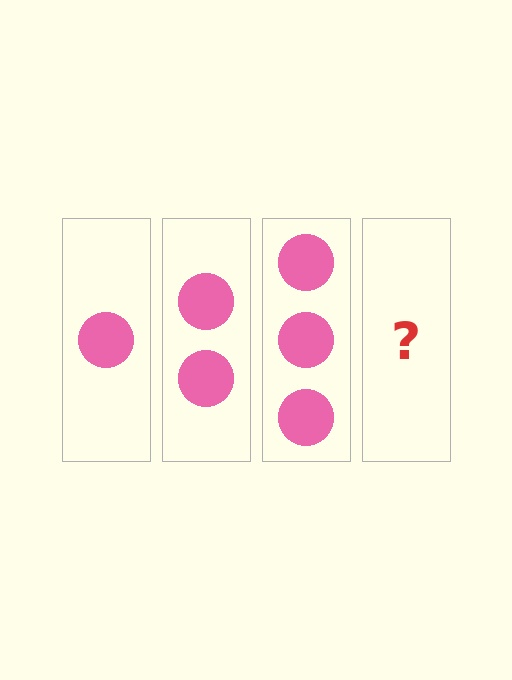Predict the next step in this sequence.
The next step is 4 circles.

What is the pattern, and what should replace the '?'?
The pattern is that each step adds one more circle. The '?' should be 4 circles.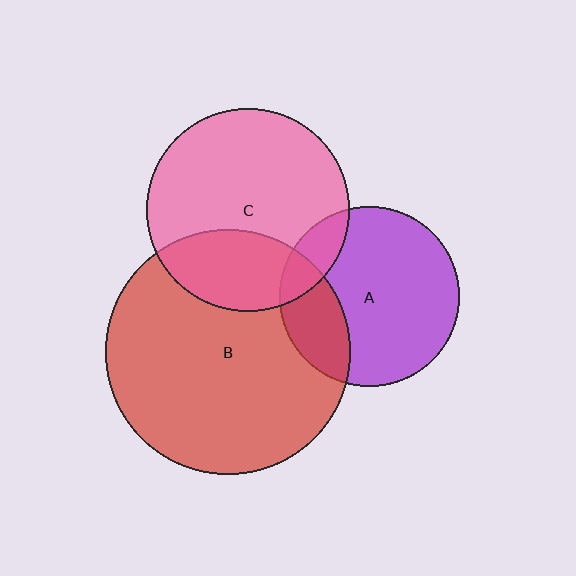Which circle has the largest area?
Circle B (red).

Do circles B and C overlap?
Yes.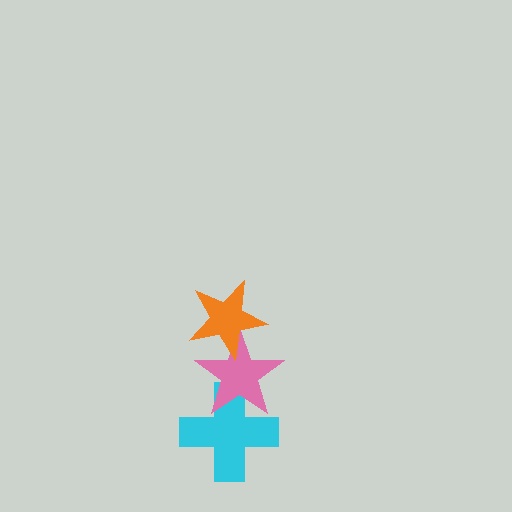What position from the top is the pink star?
The pink star is 2nd from the top.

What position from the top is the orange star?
The orange star is 1st from the top.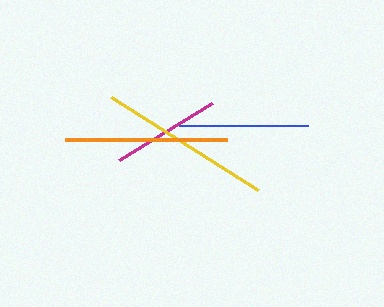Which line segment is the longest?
The yellow line is the longest at approximately 174 pixels.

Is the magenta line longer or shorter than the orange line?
The orange line is longer than the magenta line.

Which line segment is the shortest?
The magenta line is the shortest at approximately 109 pixels.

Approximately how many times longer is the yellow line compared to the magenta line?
The yellow line is approximately 1.6 times the length of the magenta line.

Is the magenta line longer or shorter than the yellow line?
The yellow line is longer than the magenta line.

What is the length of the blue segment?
The blue segment is approximately 130 pixels long.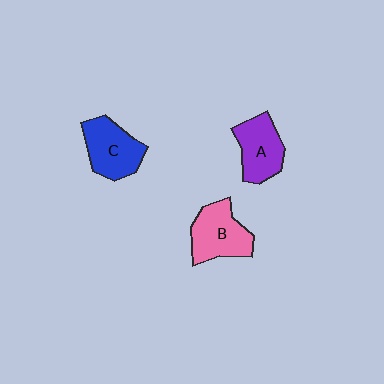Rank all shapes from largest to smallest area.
From largest to smallest: B (pink), C (blue), A (purple).